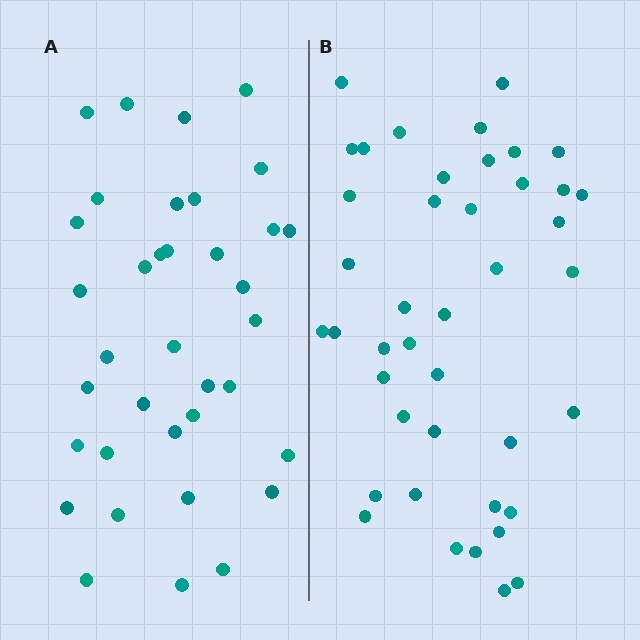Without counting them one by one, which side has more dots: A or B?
Region B (the right region) has more dots.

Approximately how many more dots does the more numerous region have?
Region B has about 6 more dots than region A.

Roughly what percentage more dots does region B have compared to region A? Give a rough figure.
About 15% more.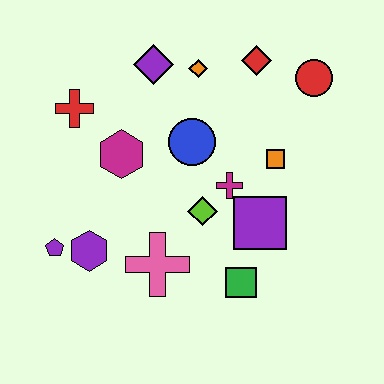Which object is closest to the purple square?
The magenta cross is closest to the purple square.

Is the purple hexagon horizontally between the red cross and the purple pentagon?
No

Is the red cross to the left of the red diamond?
Yes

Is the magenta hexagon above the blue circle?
No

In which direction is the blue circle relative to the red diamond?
The blue circle is below the red diamond.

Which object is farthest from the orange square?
The purple pentagon is farthest from the orange square.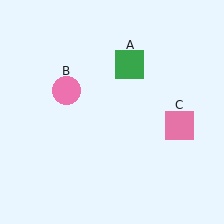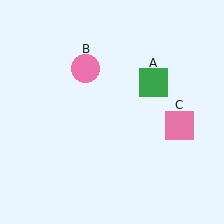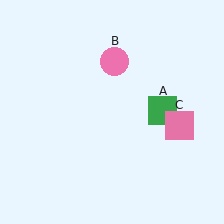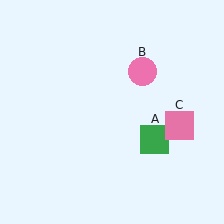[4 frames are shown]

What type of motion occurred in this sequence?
The green square (object A), pink circle (object B) rotated clockwise around the center of the scene.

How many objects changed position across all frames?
2 objects changed position: green square (object A), pink circle (object B).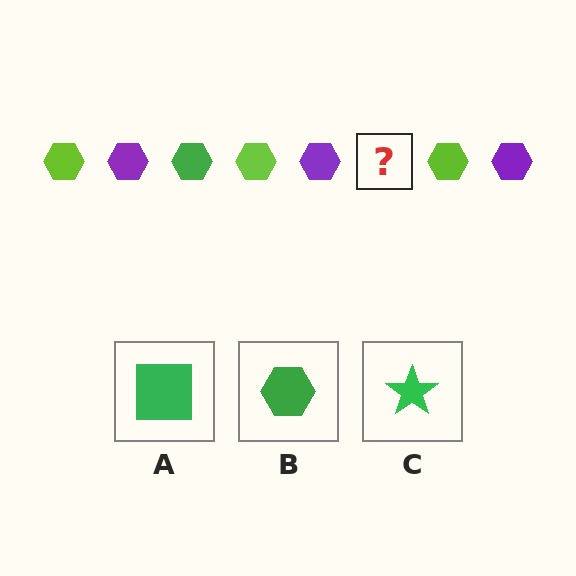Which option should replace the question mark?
Option B.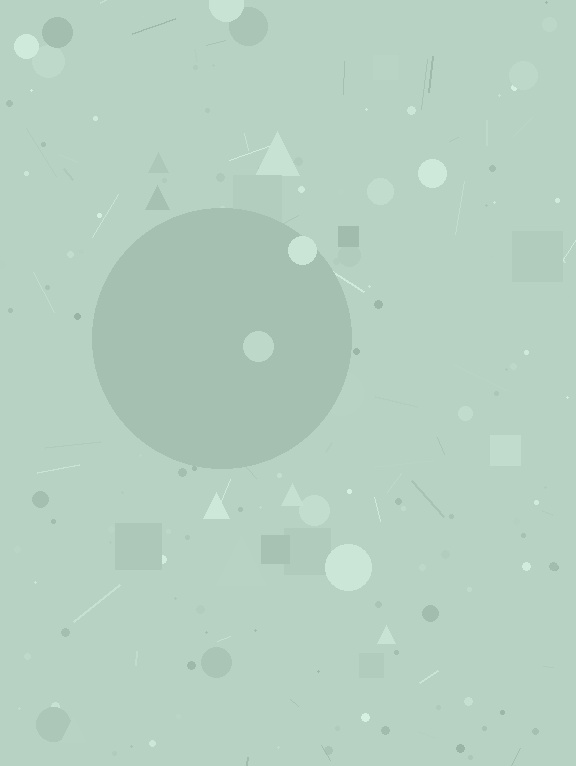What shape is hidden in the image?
A circle is hidden in the image.